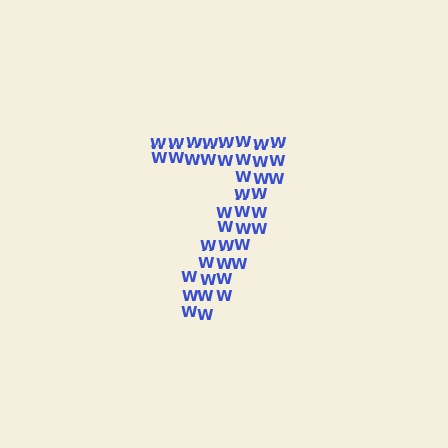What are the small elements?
The small elements are letter W's.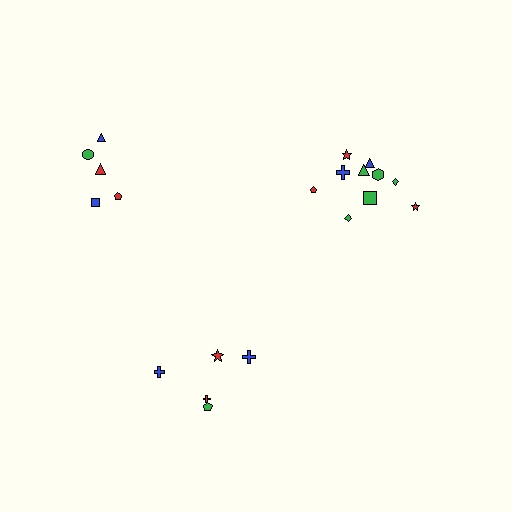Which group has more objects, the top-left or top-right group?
The top-right group.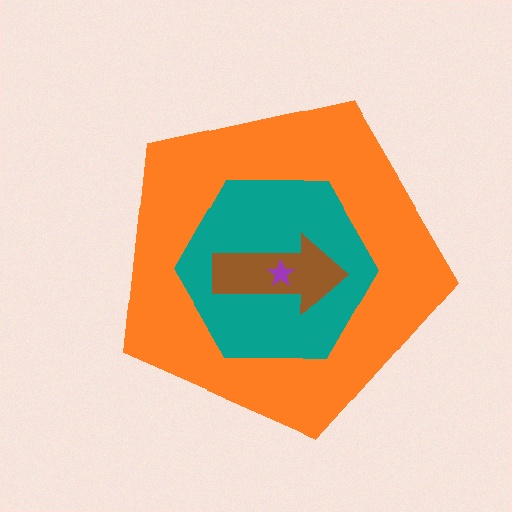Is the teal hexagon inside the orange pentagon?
Yes.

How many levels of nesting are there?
4.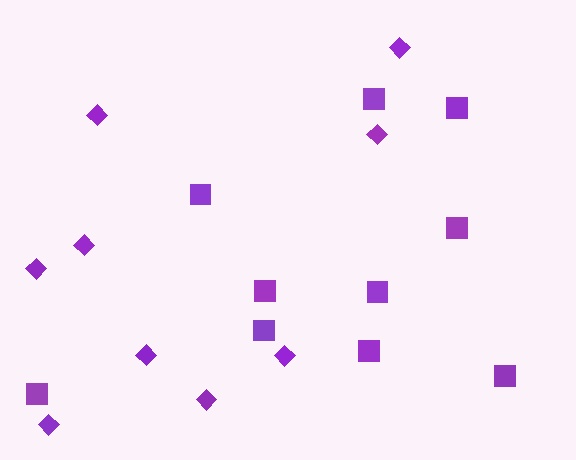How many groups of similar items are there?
There are 2 groups: one group of squares (10) and one group of diamonds (9).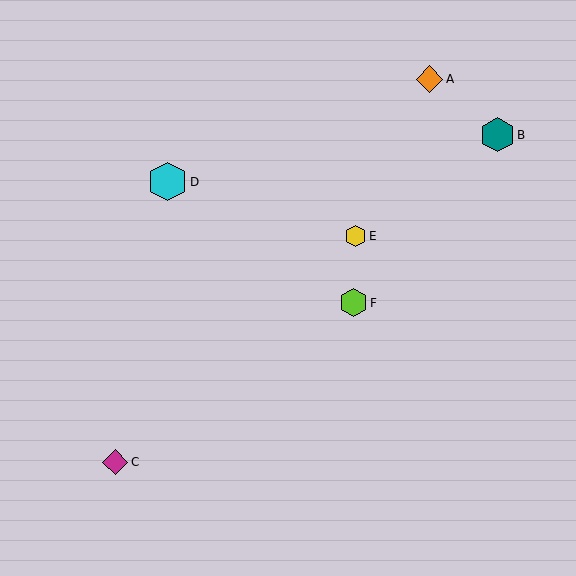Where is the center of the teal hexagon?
The center of the teal hexagon is at (497, 135).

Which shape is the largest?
The cyan hexagon (labeled D) is the largest.